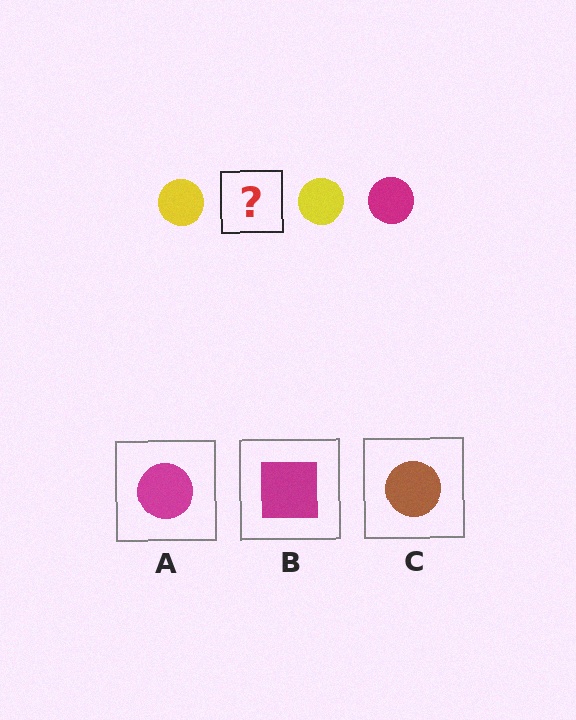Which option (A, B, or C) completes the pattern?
A.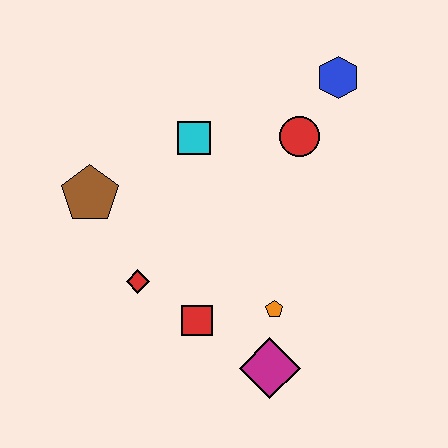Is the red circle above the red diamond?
Yes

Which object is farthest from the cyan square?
The magenta diamond is farthest from the cyan square.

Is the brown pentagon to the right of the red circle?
No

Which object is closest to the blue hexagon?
The red circle is closest to the blue hexagon.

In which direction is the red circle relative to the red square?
The red circle is above the red square.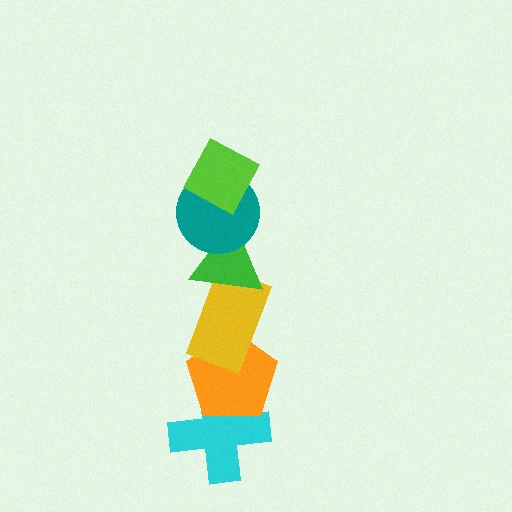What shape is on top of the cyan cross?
The orange pentagon is on top of the cyan cross.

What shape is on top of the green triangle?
The teal circle is on top of the green triangle.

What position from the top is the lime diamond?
The lime diamond is 1st from the top.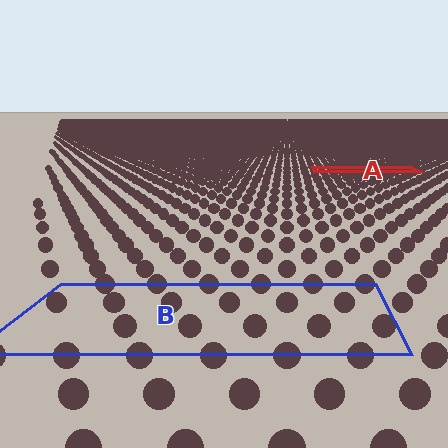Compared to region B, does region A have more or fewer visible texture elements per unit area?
Region A has more texture elements per unit area — they are packed more densely because it is farther away.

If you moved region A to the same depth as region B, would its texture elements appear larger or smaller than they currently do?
They would appear larger. At a closer depth, the same texture elements are projected at a bigger on-screen size.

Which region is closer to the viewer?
Region B is closer. The texture elements there are larger and more spread out.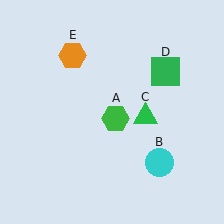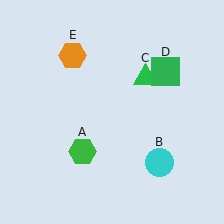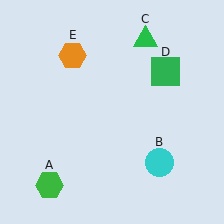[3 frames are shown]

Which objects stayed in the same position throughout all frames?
Cyan circle (object B) and green square (object D) and orange hexagon (object E) remained stationary.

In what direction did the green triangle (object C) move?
The green triangle (object C) moved up.